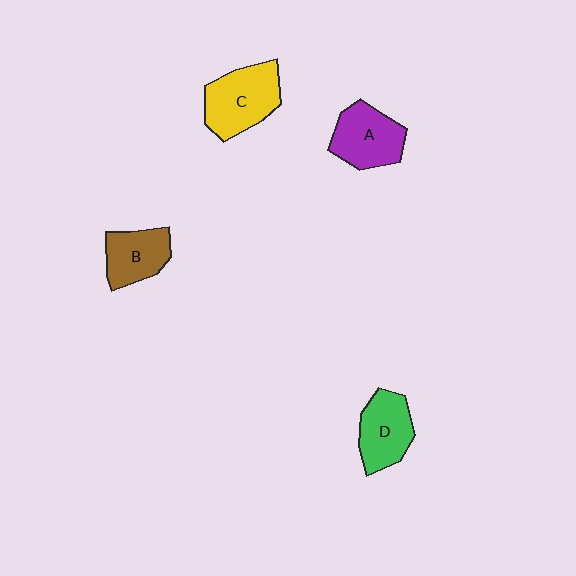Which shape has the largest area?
Shape C (yellow).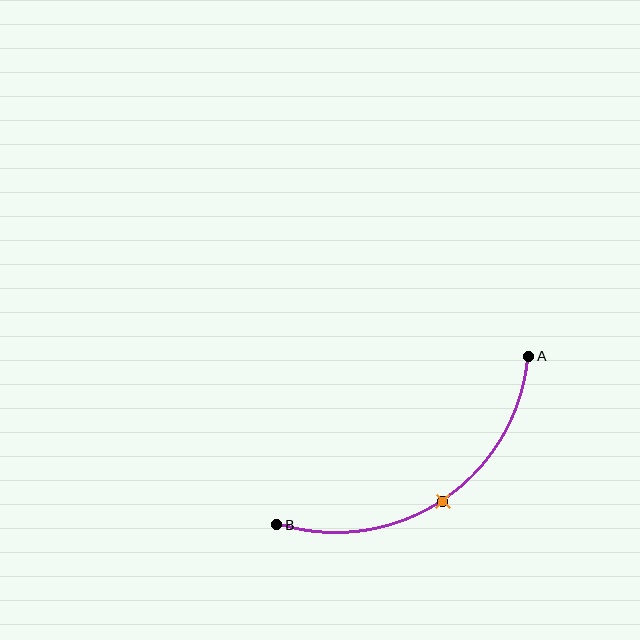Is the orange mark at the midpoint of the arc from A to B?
Yes. The orange mark lies on the arc at equal arc-length from both A and B — it is the arc midpoint.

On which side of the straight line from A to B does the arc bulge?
The arc bulges below and to the right of the straight line connecting A and B.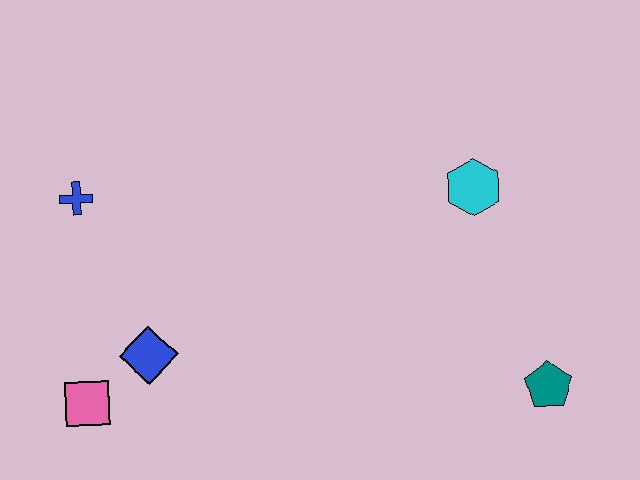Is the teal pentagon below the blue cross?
Yes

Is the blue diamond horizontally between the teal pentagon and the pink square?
Yes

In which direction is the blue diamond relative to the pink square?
The blue diamond is to the right of the pink square.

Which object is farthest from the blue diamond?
The teal pentagon is farthest from the blue diamond.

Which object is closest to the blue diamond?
The pink square is closest to the blue diamond.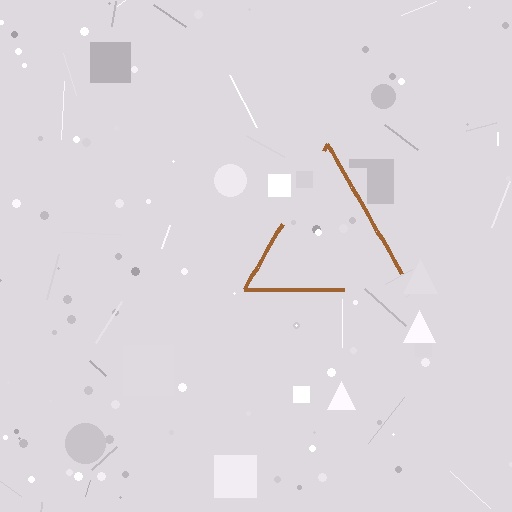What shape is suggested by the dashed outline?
The dashed outline suggests a triangle.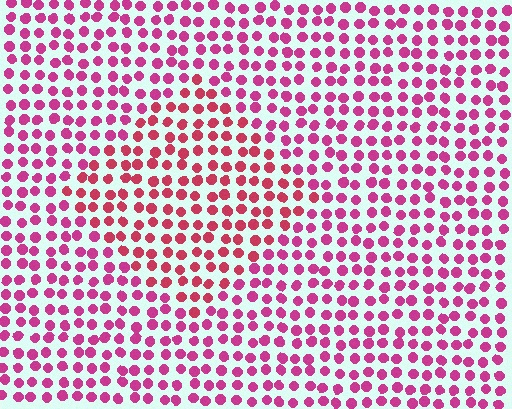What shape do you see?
I see a diamond.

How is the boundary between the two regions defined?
The boundary is defined purely by a slight shift in hue (about 23 degrees). Spacing, size, and orientation are identical on both sides.